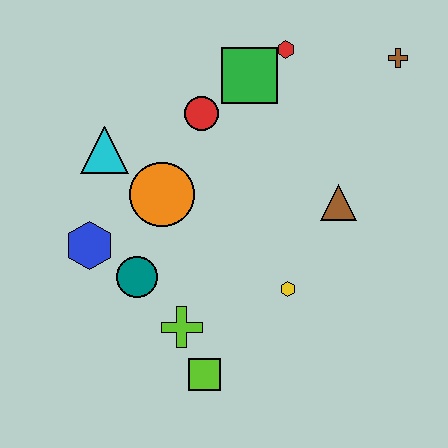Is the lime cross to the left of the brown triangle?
Yes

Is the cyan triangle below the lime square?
No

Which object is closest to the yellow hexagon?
The brown triangle is closest to the yellow hexagon.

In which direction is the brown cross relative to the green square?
The brown cross is to the right of the green square.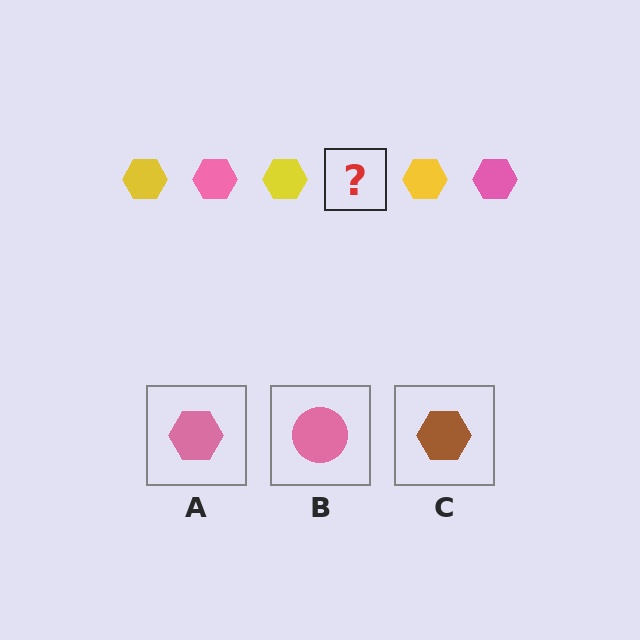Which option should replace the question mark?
Option A.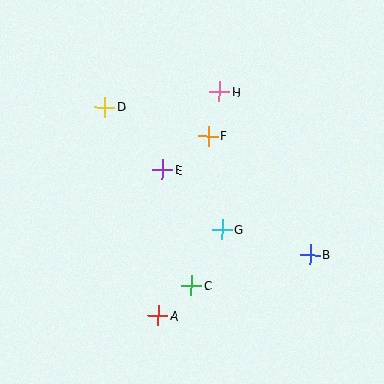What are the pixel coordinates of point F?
Point F is at (208, 136).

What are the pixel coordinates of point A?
Point A is at (158, 316).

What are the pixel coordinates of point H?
Point H is at (219, 92).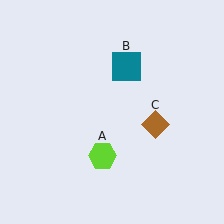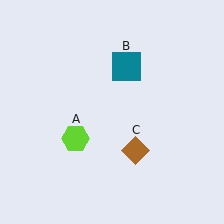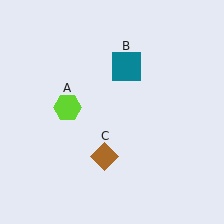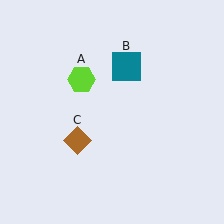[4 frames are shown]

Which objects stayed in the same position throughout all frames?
Teal square (object B) remained stationary.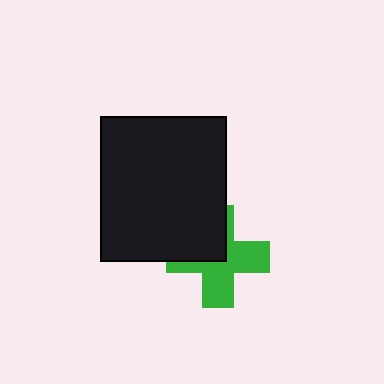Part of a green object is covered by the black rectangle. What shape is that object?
It is a cross.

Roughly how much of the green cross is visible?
About half of it is visible (roughly 61%).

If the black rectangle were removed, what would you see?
You would see the complete green cross.